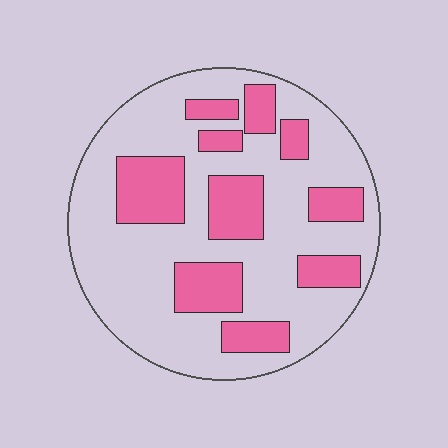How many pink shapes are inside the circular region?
10.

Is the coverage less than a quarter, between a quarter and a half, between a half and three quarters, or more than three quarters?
Between a quarter and a half.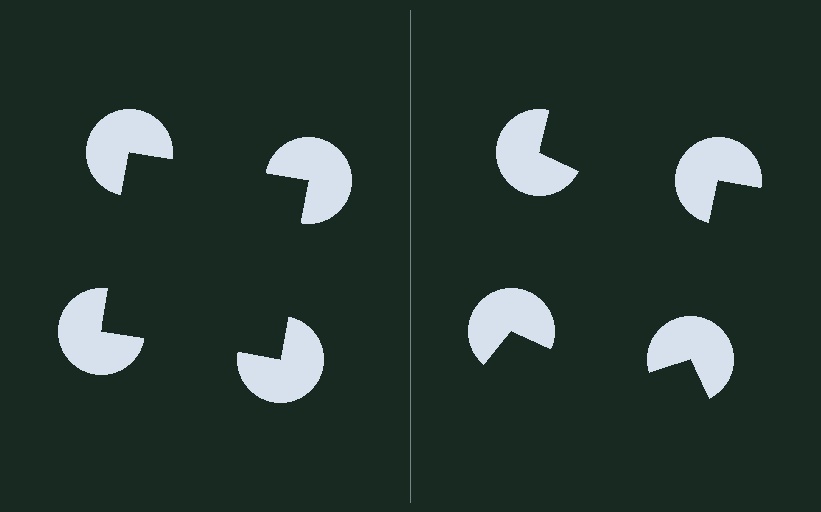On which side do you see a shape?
An illusory square appears on the left side. On the right side the wedge cuts are rotated, so no coherent shape forms.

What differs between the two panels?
The pac-man discs are positioned identically on both sides; only the wedge orientations differ. On the left they align to a square; on the right they are misaligned.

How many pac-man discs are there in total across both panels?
8 — 4 on each side.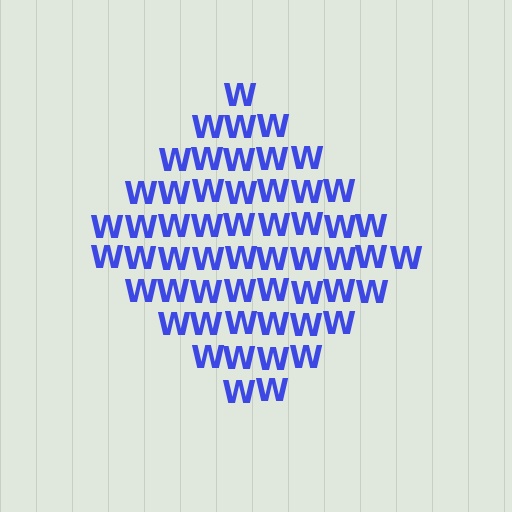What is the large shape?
The large shape is a diamond.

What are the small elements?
The small elements are letter W's.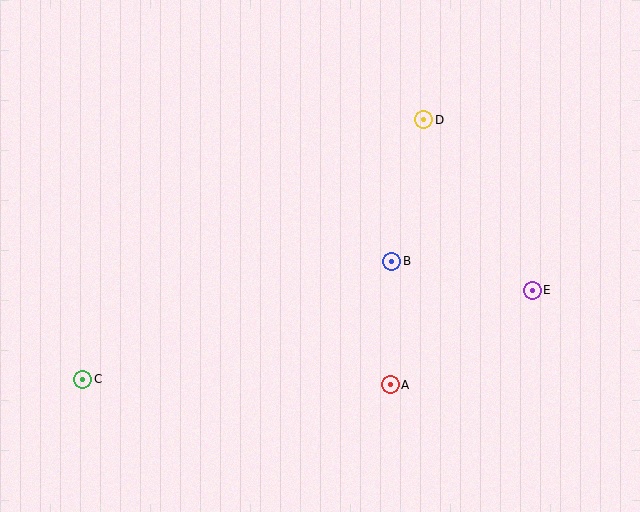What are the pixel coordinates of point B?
Point B is at (392, 261).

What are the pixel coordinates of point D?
Point D is at (424, 120).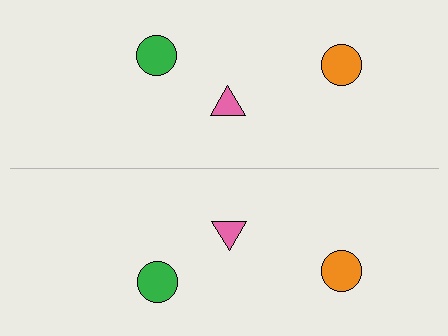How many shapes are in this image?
There are 6 shapes in this image.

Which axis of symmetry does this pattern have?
The pattern has a horizontal axis of symmetry running through the center of the image.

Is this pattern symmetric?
Yes, this pattern has bilateral (reflection) symmetry.